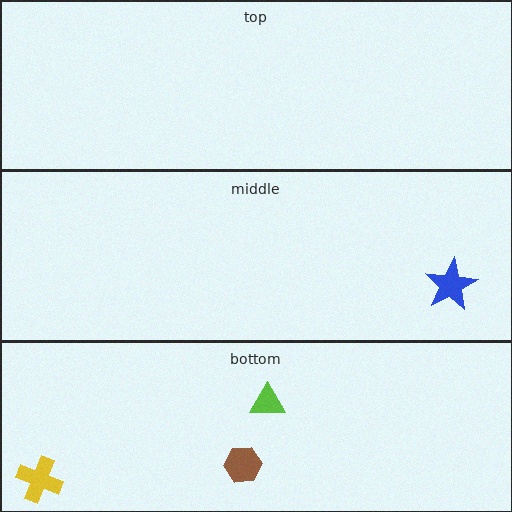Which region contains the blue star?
The middle region.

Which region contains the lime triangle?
The bottom region.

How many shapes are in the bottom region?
3.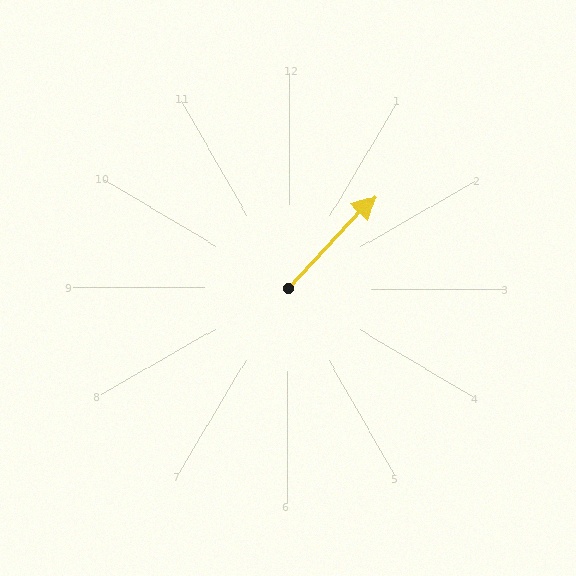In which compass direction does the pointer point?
Northeast.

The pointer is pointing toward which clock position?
Roughly 1 o'clock.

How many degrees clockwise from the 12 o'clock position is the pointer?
Approximately 43 degrees.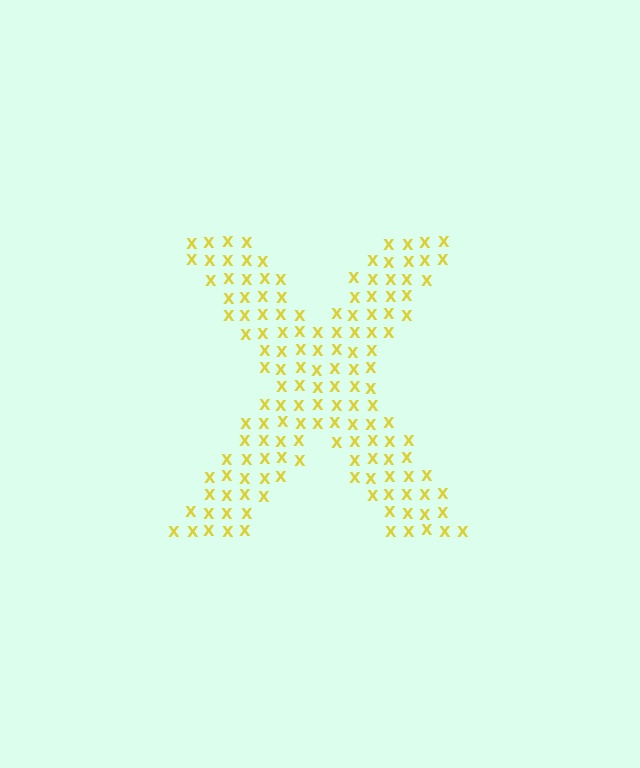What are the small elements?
The small elements are letter X's.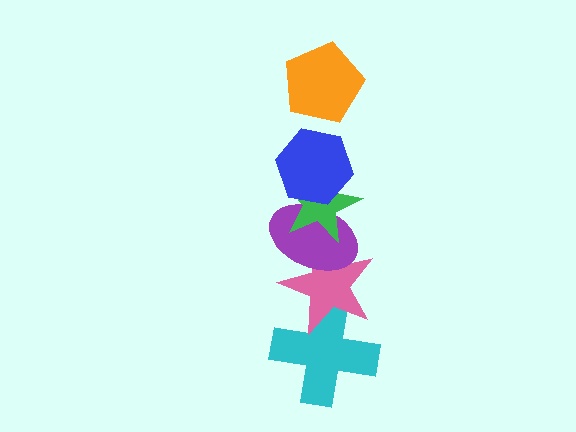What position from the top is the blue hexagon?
The blue hexagon is 2nd from the top.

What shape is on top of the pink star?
The purple ellipse is on top of the pink star.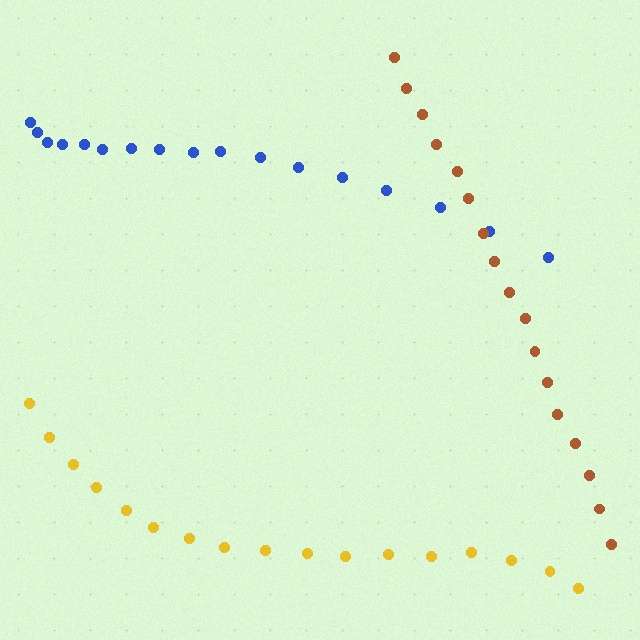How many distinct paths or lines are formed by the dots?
There are 3 distinct paths.